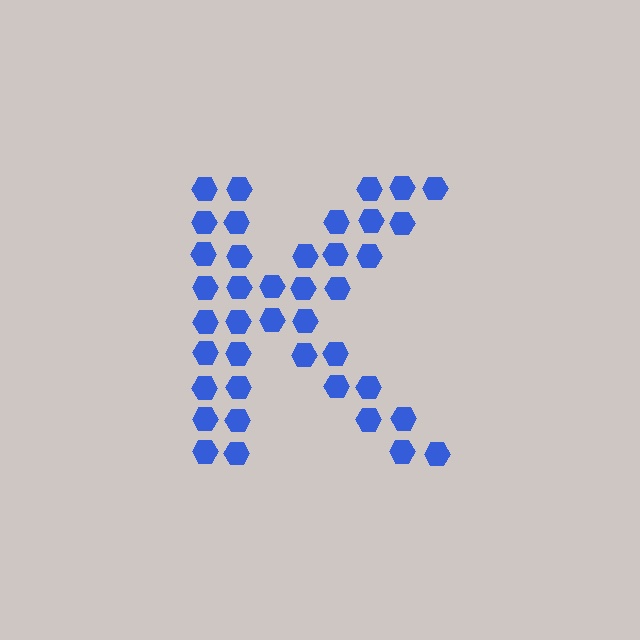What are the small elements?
The small elements are hexagons.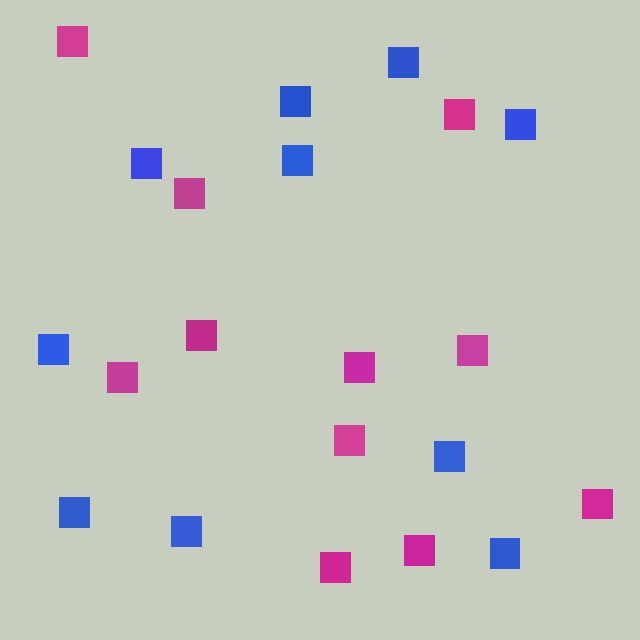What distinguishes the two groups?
There are 2 groups: one group of blue squares (10) and one group of magenta squares (11).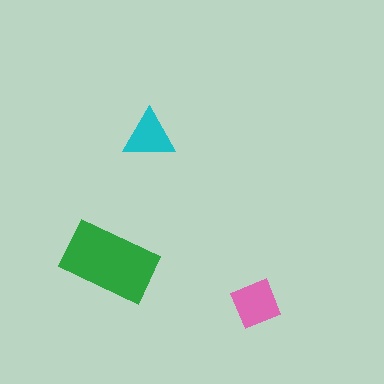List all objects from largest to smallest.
The green rectangle, the pink square, the cyan triangle.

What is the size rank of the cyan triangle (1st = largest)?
3rd.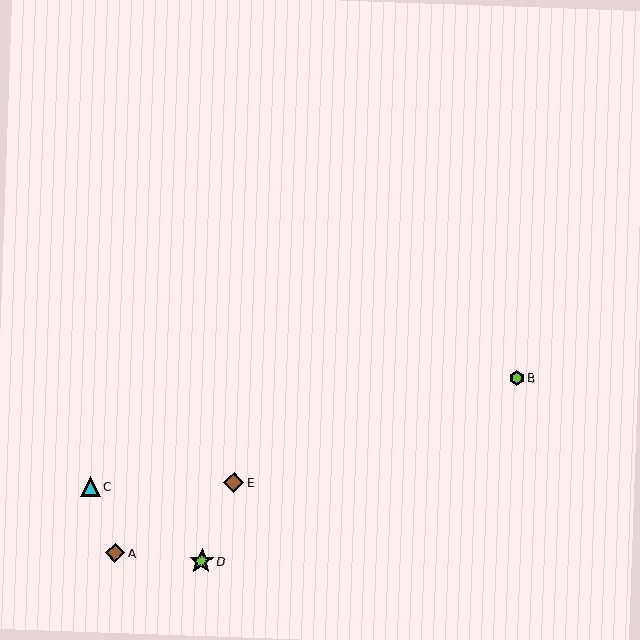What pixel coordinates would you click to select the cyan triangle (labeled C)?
Click at (90, 487) to select the cyan triangle C.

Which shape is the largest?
The lime star (labeled D) is the largest.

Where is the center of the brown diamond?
The center of the brown diamond is at (115, 553).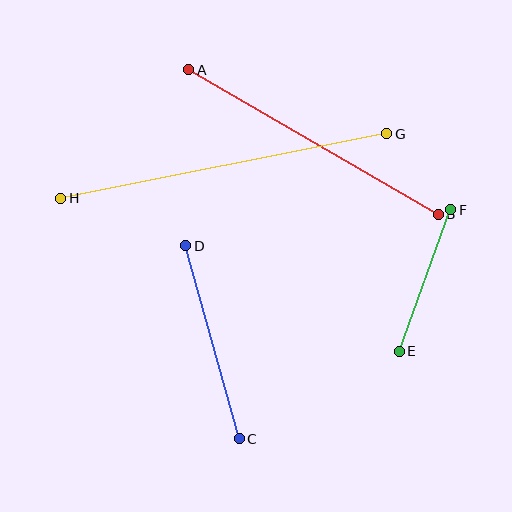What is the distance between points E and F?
The distance is approximately 151 pixels.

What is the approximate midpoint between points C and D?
The midpoint is at approximately (212, 342) pixels.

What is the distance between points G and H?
The distance is approximately 332 pixels.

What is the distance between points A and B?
The distance is approximately 288 pixels.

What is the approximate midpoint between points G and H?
The midpoint is at approximately (224, 166) pixels.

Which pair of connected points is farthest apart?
Points G and H are farthest apart.